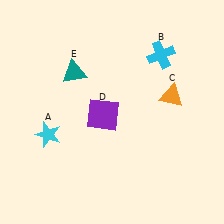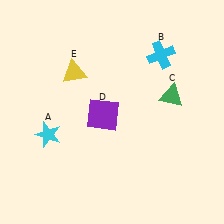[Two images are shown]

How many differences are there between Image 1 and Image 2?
There are 2 differences between the two images.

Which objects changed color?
C changed from orange to green. E changed from teal to yellow.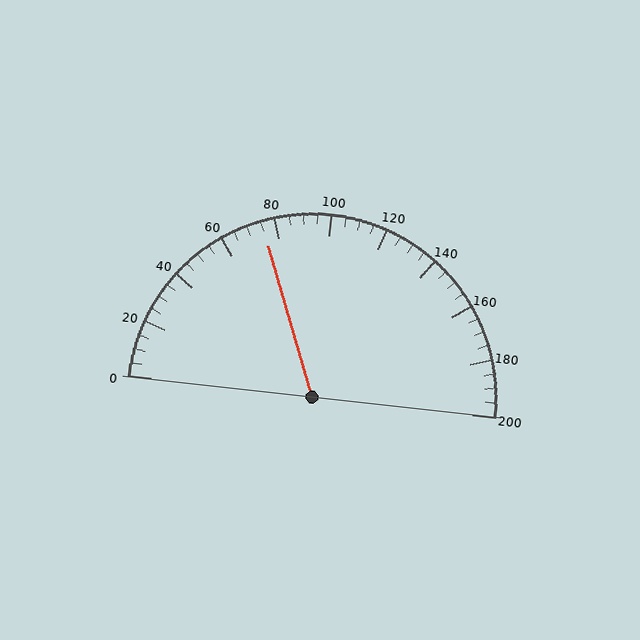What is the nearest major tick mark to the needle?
The nearest major tick mark is 80.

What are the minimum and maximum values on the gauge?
The gauge ranges from 0 to 200.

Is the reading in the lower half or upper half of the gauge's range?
The reading is in the lower half of the range (0 to 200).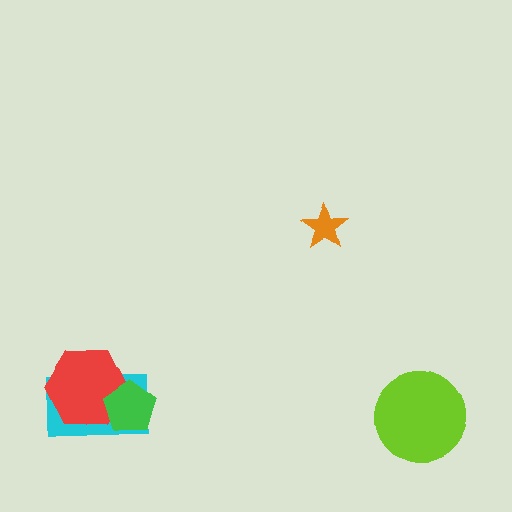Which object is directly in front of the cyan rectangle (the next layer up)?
The red hexagon is directly in front of the cyan rectangle.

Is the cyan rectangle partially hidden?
Yes, it is partially covered by another shape.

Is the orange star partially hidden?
No, no other shape covers it.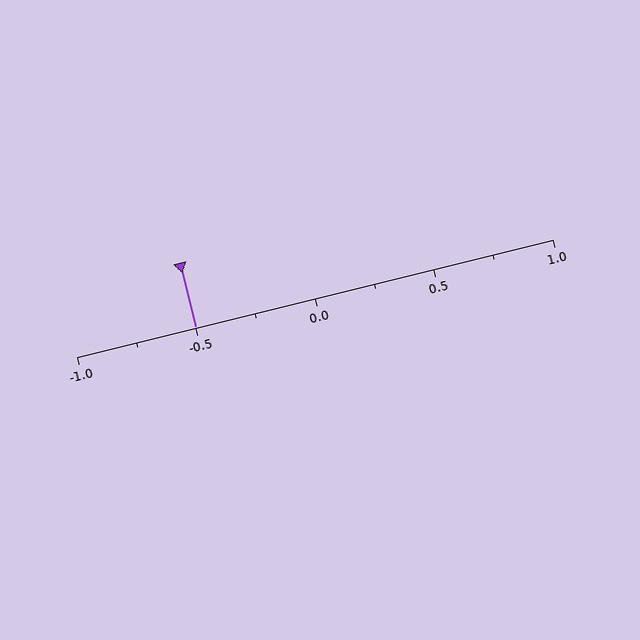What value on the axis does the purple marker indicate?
The marker indicates approximately -0.5.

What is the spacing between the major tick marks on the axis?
The major ticks are spaced 0.5 apart.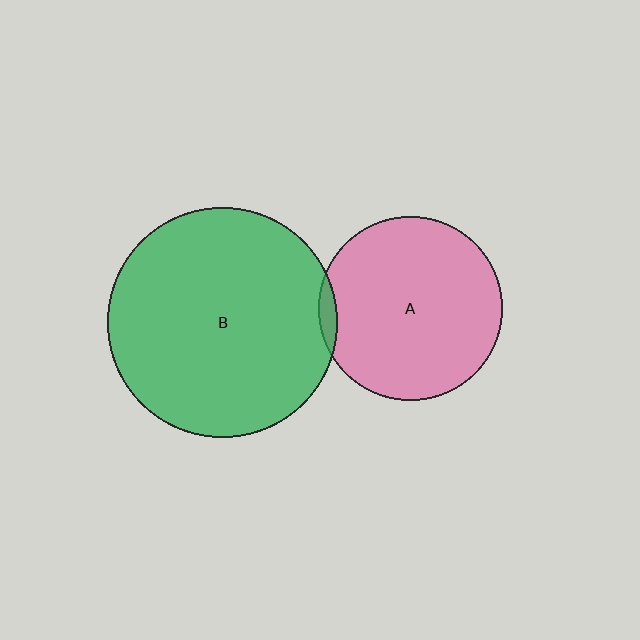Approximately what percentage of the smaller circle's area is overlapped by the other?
Approximately 5%.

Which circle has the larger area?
Circle B (green).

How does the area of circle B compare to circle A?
Approximately 1.6 times.